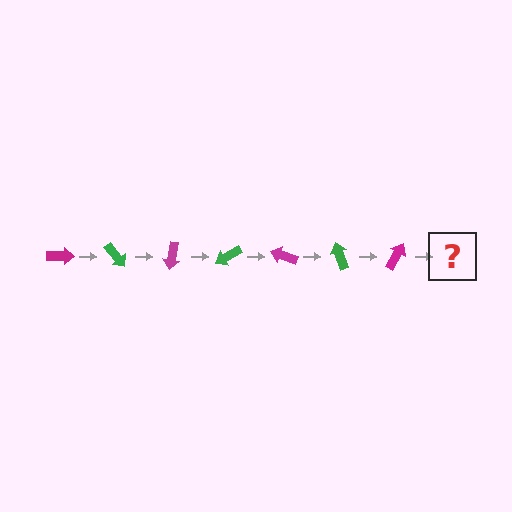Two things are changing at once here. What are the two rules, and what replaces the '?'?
The two rules are that it rotates 50 degrees each step and the color cycles through magenta and green. The '?' should be a green arrow, rotated 350 degrees from the start.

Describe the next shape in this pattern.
It should be a green arrow, rotated 350 degrees from the start.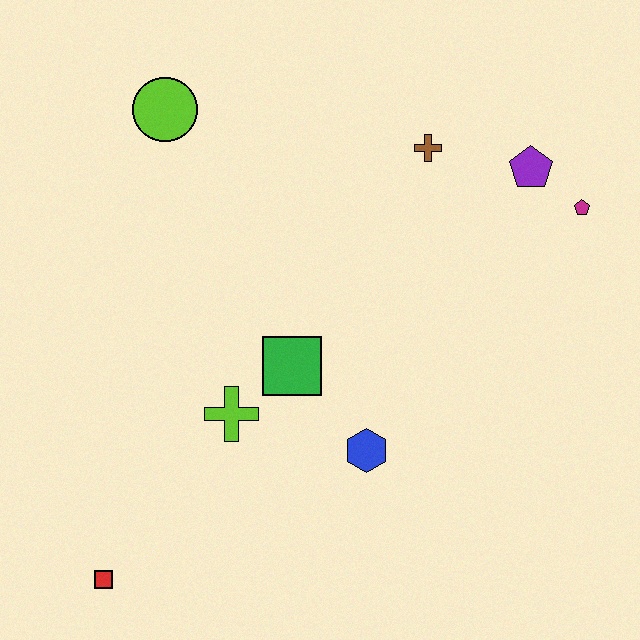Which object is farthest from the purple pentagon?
The red square is farthest from the purple pentagon.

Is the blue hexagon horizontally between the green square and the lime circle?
No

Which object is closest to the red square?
The lime cross is closest to the red square.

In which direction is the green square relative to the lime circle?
The green square is below the lime circle.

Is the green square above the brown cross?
No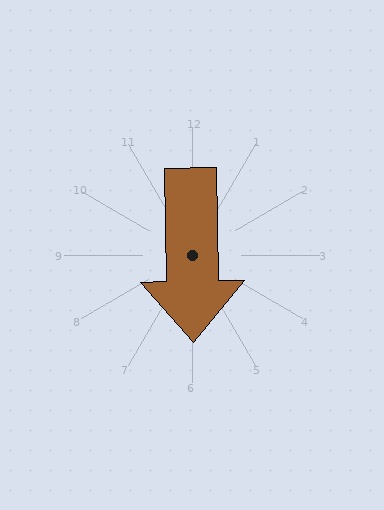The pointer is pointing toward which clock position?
Roughly 6 o'clock.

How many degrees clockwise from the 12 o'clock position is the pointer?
Approximately 179 degrees.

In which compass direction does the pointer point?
South.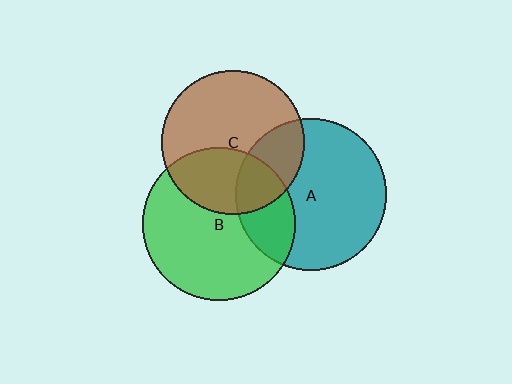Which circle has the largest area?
Circle B (green).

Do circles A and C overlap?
Yes.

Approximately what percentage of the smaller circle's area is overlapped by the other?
Approximately 25%.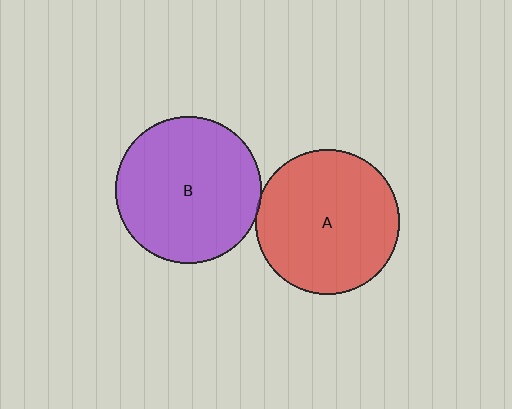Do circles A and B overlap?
Yes.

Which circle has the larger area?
Circle B (purple).